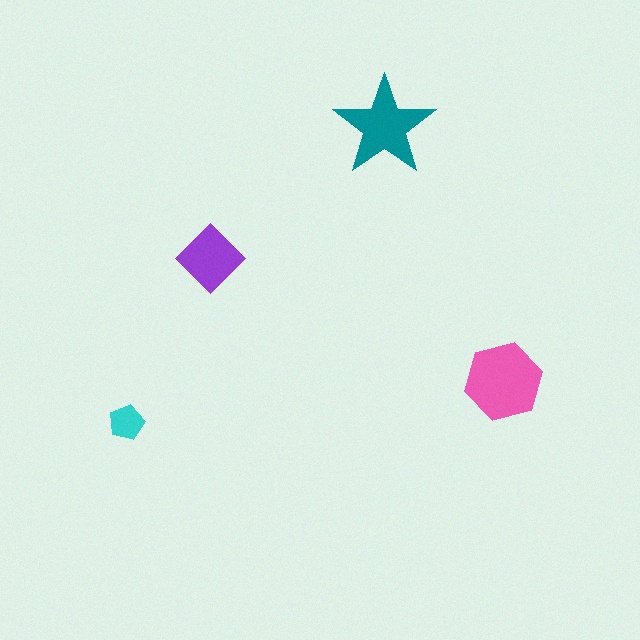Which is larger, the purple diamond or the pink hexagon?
The pink hexagon.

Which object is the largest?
The pink hexagon.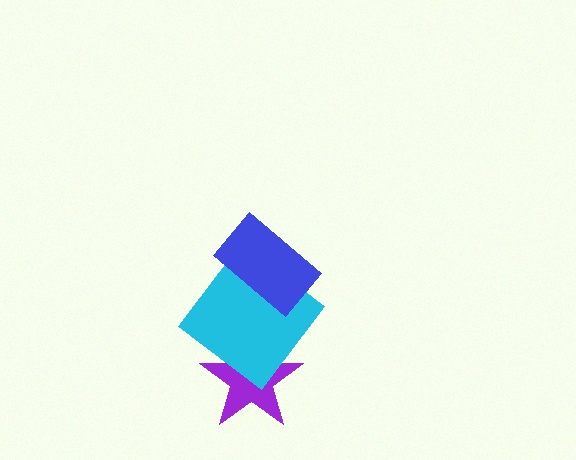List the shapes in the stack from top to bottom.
From top to bottom: the blue rectangle, the cyan diamond, the purple star.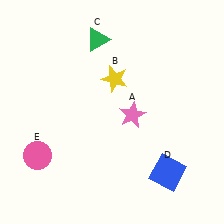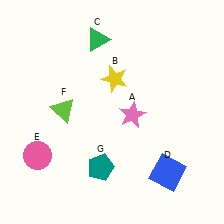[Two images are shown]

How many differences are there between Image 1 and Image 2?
There are 2 differences between the two images.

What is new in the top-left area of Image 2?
A lime triangle (F) was added in the top-left area of Image 2.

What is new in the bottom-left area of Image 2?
A teal pentagon (G) was added in the bottom-left area of Image 2.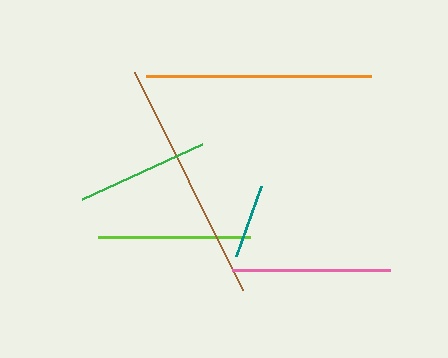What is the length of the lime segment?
The lime segment is approximately 151 pixels long.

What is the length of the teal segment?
The teal segment is approximately 74 pixels long.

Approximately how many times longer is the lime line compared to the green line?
The lime line is approximately 1.1 times the length of the green line.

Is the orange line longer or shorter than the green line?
The orange line is longer than the green line.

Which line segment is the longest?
The brown line is the longest at approximately 244 pixels.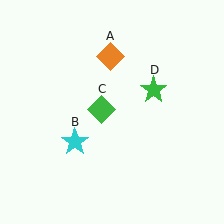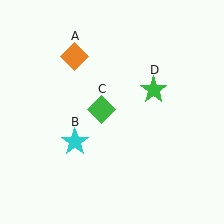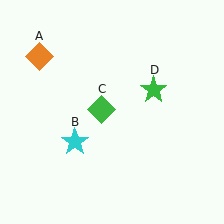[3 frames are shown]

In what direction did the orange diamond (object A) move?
The orange diamond (object A) moved left.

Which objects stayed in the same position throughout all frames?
Cyan star (object B) and green diamond (object C) and green star (object D) remained stationary.